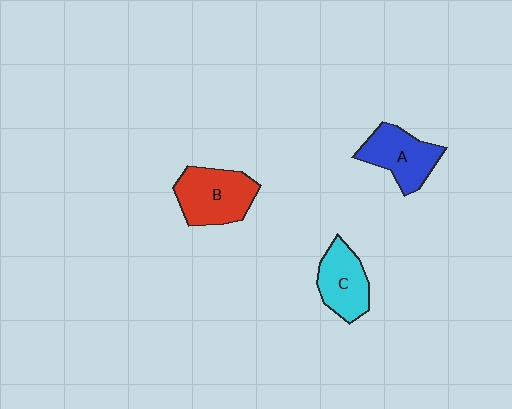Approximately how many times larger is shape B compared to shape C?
Approximately 1.3 times.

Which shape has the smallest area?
Shape C (cyan).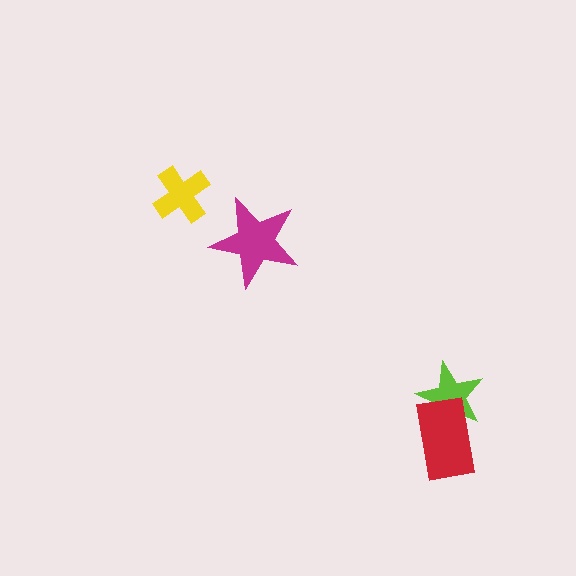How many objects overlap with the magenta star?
0 objects overlap with the magenta star.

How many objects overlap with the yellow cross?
0 objects overlap with the yellow cross.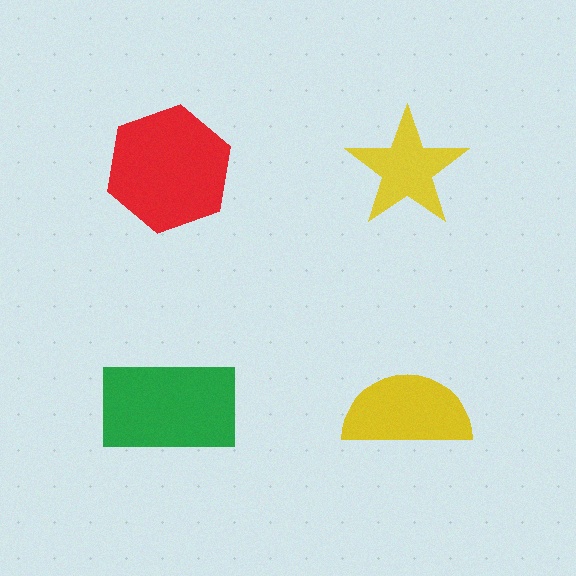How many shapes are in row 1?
2 shapes.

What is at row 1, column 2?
A yellow star.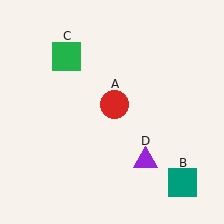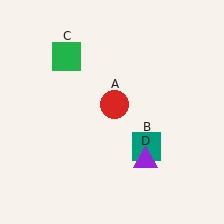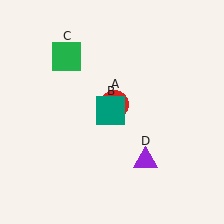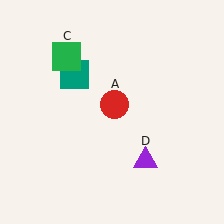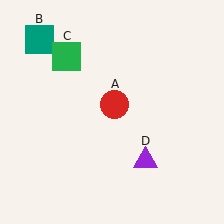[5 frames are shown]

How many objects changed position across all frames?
1 object changed position: teal square (object B).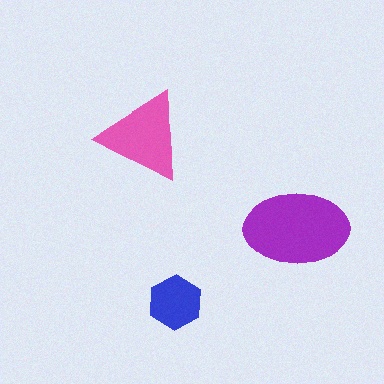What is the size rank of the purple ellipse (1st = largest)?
1st.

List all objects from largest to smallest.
The purple ellipse, the pink triangle, the blue hexagon.